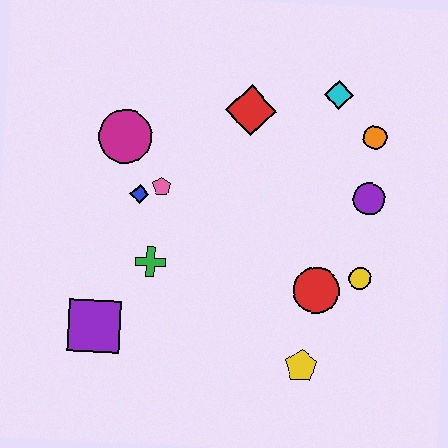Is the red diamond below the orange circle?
No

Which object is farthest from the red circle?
The magenta circle is farthest from the red circle.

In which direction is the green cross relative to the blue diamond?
The green cross is below the blue diamond.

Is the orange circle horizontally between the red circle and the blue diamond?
No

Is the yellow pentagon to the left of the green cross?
No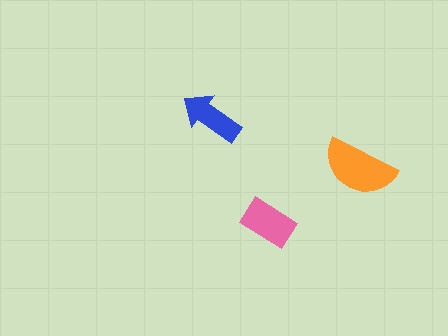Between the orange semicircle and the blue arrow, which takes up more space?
The orange semicircle.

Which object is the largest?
The orange semicircle.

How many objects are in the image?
There are 3 objects in the image.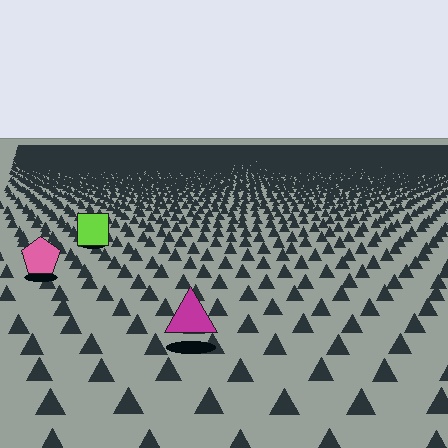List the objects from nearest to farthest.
From nearest to farthest: the magenta triangle, the pink pentagon, the lime square.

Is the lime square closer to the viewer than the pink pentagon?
No. The pink pentagon is closer — you can tell from the texture gradient: the ground texture is coarser near it.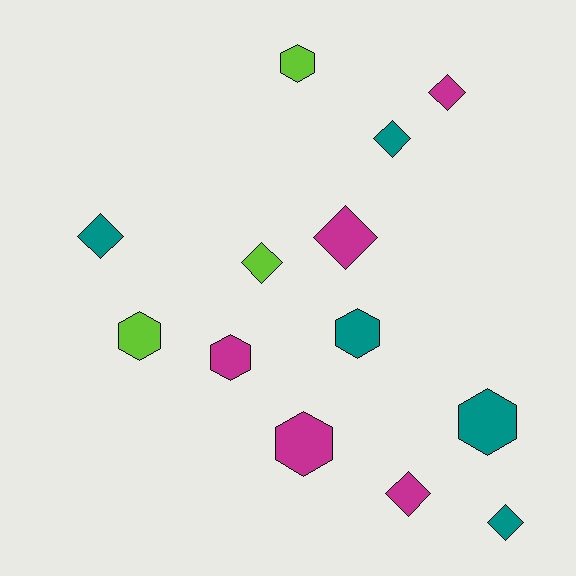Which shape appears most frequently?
Diamond, with 7 objects.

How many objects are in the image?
There are 13 objects.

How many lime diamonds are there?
There is 1 lime diamond.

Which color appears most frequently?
Teal, with 5 objects.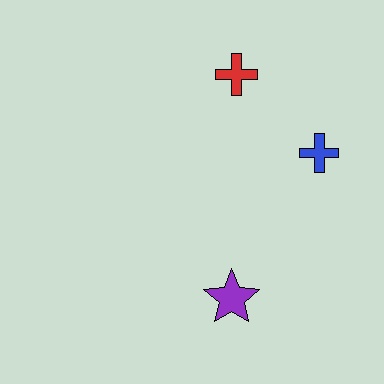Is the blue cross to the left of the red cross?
No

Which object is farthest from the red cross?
The purple star is farthest from the red cross.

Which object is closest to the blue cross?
The red cross is closest to the blue cross.